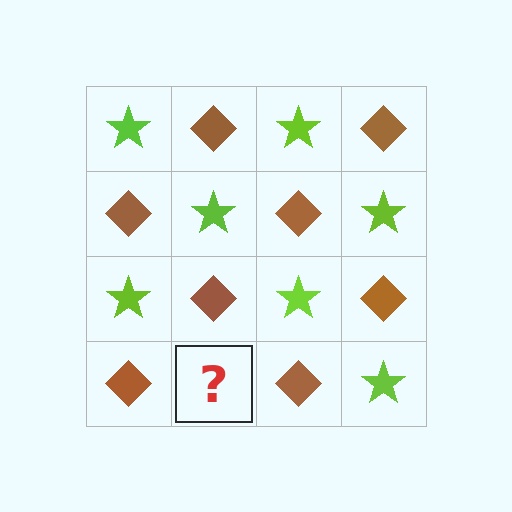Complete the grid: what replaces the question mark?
The question mark should be replaced with a lime star.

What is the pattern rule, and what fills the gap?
The rule is that it alternates lime star and brown diamond in a checkerboard pattern. The gap should be filled with a lime star.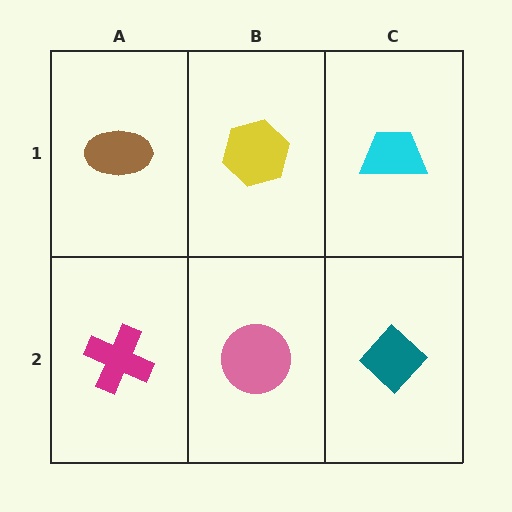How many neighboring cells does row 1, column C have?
2.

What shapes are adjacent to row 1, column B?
A pink circle (row 2, column B), a brown ellipse (row 1, column A), a cyan trapezoid (row 1, column C).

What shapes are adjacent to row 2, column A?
A brown ellipse (row 1, column A), a pink circle (row 2, column B).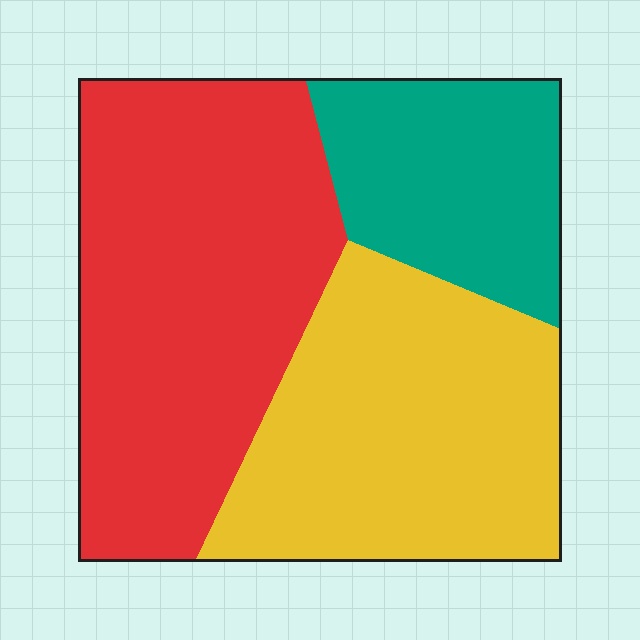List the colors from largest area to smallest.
From largest to smallest: red, yellow, teal.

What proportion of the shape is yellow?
Yellow takes up between a third and a half of the shape.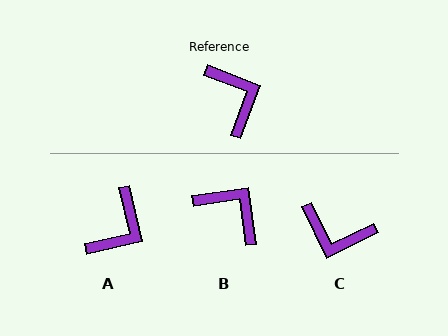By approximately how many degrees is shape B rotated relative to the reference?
Approximately 28 degrees counter-clockwise.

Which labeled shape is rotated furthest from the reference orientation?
C, about 133 degrees away.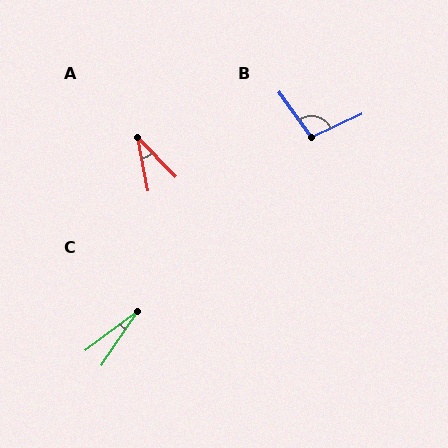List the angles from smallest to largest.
C (19°), A (33°), B (101°).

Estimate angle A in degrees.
Approximately 33 degrees.